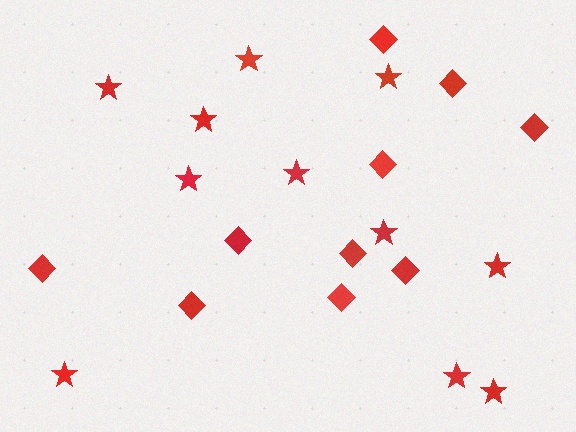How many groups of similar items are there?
There are 2 groups: one group of diamonds (10) and one group of stars (11).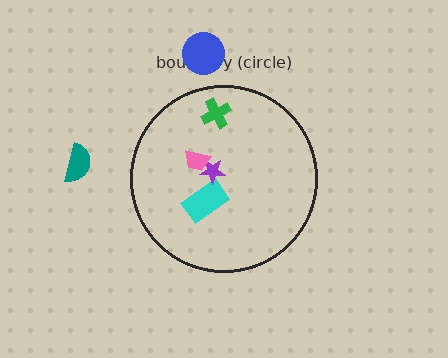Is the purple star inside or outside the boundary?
Inside.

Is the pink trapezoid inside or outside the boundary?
Inside.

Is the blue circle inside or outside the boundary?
Outside.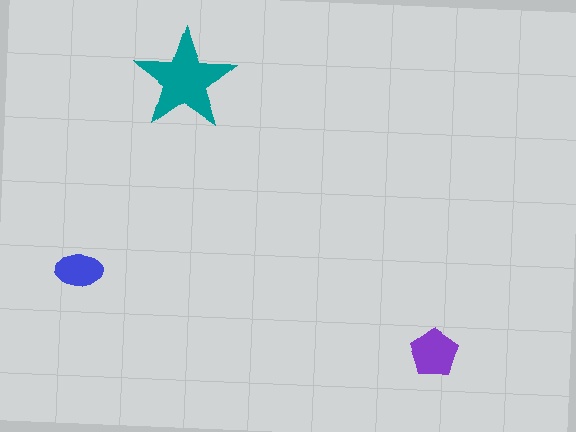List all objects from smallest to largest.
The blue ellipse, the purple pentagon, the teal star.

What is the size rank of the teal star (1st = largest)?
1st.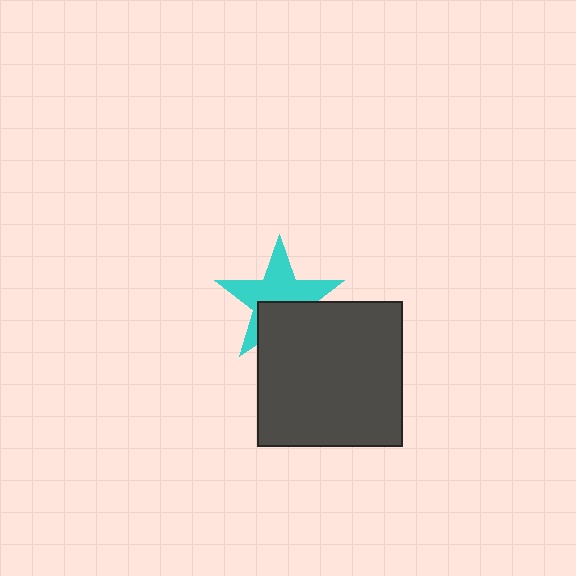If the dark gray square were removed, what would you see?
You would see the complete cyan star.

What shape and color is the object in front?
The object in front is a dark gray square.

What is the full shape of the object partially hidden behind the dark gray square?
The partially hidden object is a cyan star.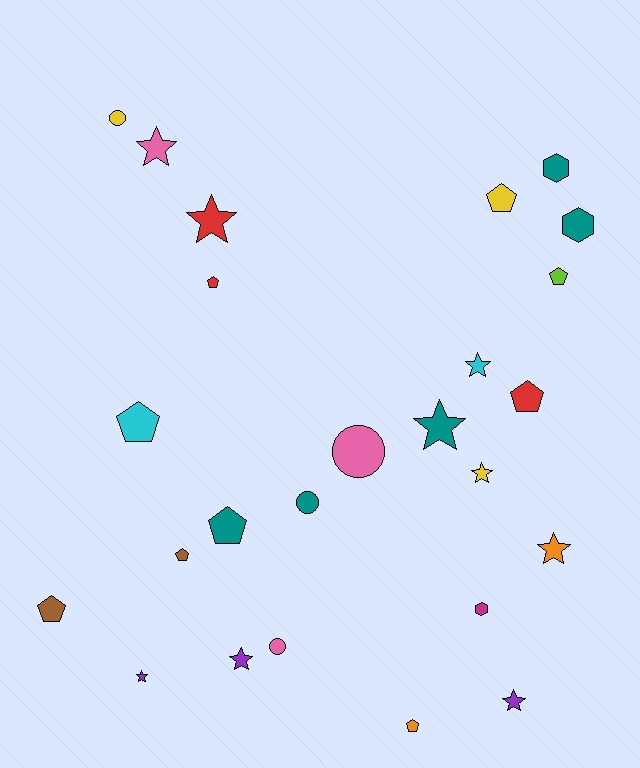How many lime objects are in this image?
There is 1 lime object.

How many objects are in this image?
There are 25 objects.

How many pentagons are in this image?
There are 9 pentagons.